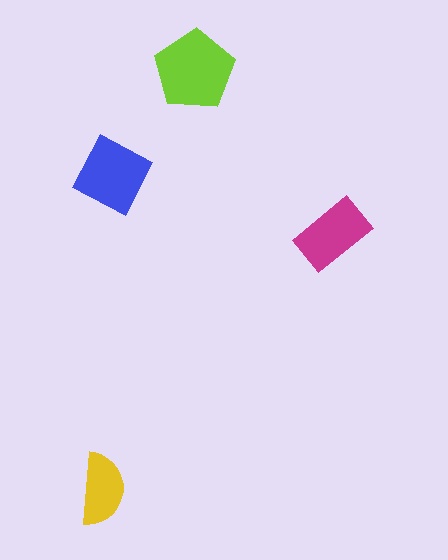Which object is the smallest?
The yellow semicircle.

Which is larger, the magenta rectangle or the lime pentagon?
The lime pentagon.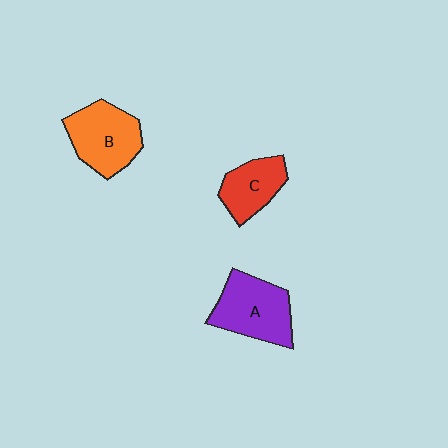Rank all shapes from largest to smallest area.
From largest to smallest: A (purple), B (orange), C (red).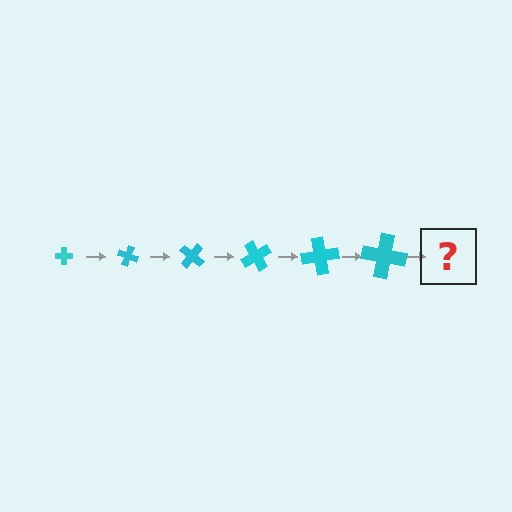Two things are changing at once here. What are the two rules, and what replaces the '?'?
The two rules are that the cross grows larger each step and it rotates 20 degrees each step. The '?' should be a cross, larger than the previous one and rotated 120 degrees from the start.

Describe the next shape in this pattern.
It should be a cross, larger than the previous one and rotated 120 degrees from the start.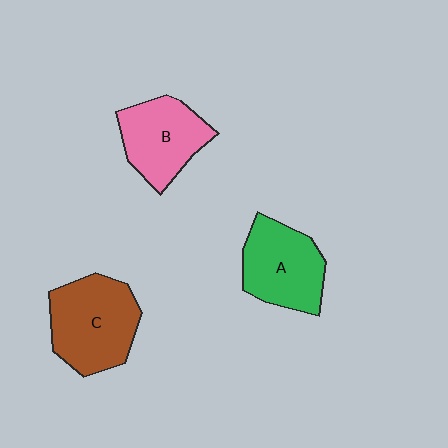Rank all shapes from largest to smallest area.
From largest to smallest: C (brown), A (green), B (pink).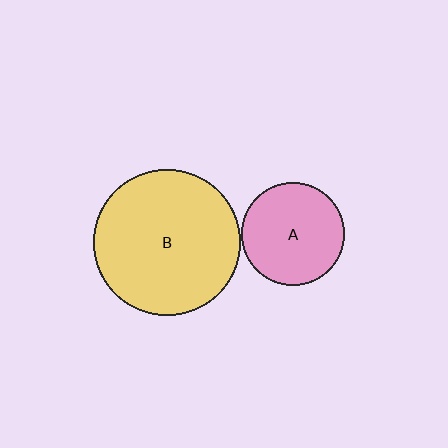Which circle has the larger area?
Circle B (yellow).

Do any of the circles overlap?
No, none of the circles overlap.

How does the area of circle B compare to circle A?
Approximately 2.0 times.